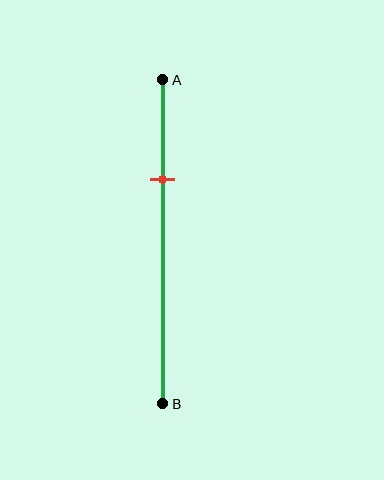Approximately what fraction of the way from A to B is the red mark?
The red mark is approximately 30% of the way from A to B.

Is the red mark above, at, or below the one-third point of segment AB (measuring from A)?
The red mark is approximately at the one-third point of segment AB.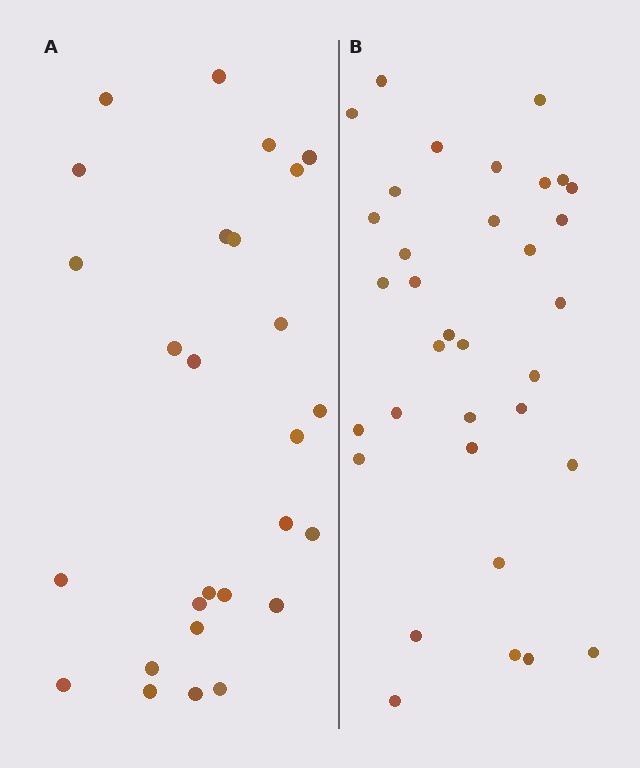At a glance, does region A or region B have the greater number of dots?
Region B (the right region) has more dots.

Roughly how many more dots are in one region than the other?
Region B has roughly 8 or so more dots than region A.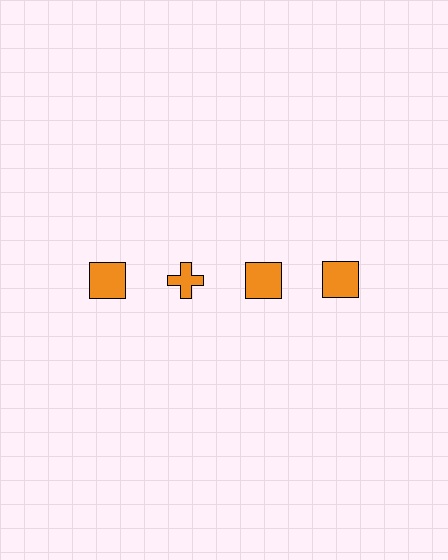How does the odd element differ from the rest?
It has a different shape: cross instead of square.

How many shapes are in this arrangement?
There are 4 shapes arranged in a grid pattern.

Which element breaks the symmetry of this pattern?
The orange cross in the top row, second from left column breaks the symmetry. All other shapes are orange squares.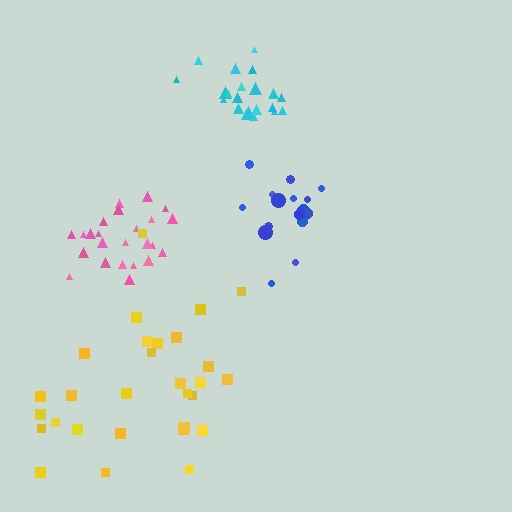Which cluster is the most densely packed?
Pink.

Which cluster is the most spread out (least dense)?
Yellow.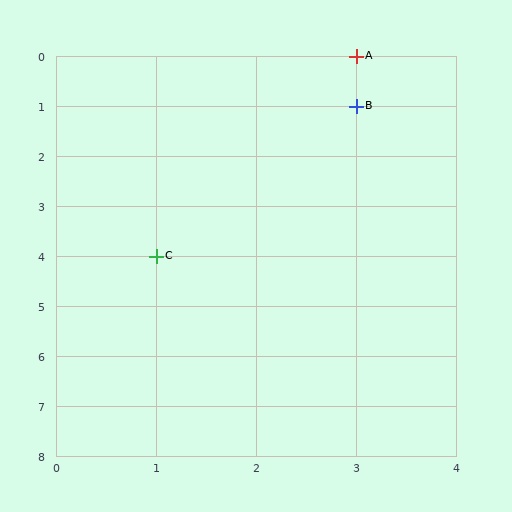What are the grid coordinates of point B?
Point B is at grid coordinates (3, 1).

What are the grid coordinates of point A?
Point A is at grid coordinates (3, 0).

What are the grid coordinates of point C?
Point C is at grid coordinates (1, 4).